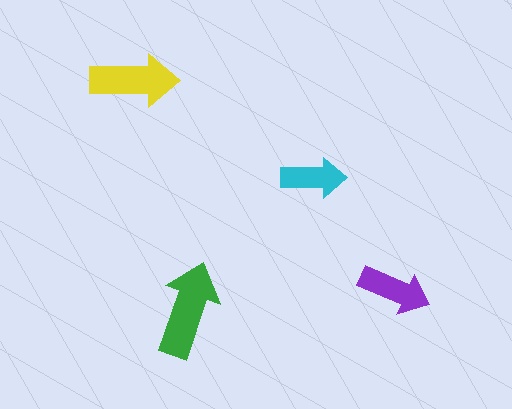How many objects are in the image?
There are 4 objects in the image.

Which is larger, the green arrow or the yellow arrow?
The green one.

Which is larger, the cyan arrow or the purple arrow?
The purple one.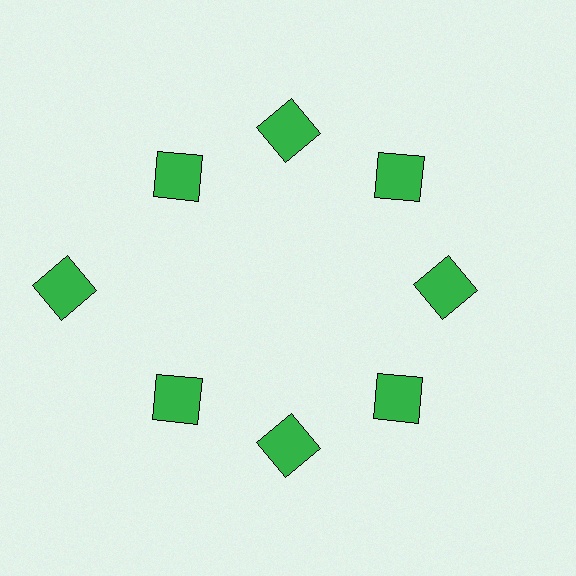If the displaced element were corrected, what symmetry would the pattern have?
It would have 8-fold rotational symmetry — the pattern would map onto itself every 45 degrees.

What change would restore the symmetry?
The symmetry would be restored by moving it inward, back onto the ring so that all 8 squares sit at equal angles and equal distance from the center.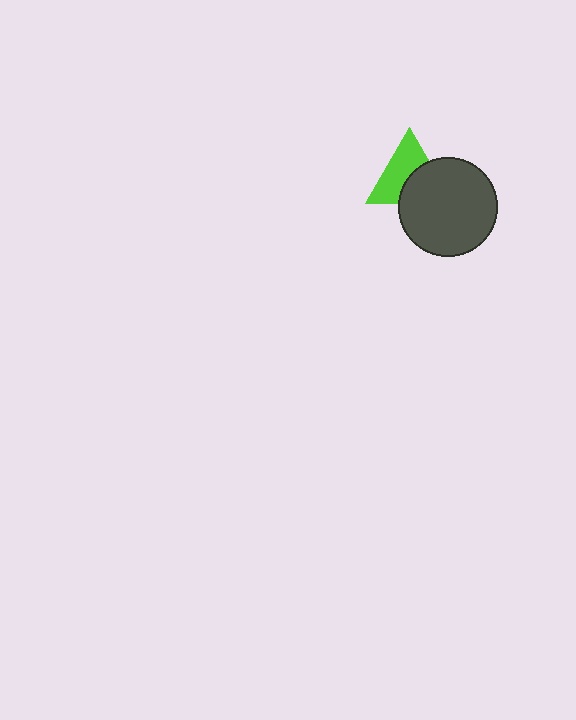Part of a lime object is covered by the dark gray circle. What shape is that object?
It is a triangle.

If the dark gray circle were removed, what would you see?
You would see the complete lime triangle.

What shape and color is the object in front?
The object in front is a dark gray circle.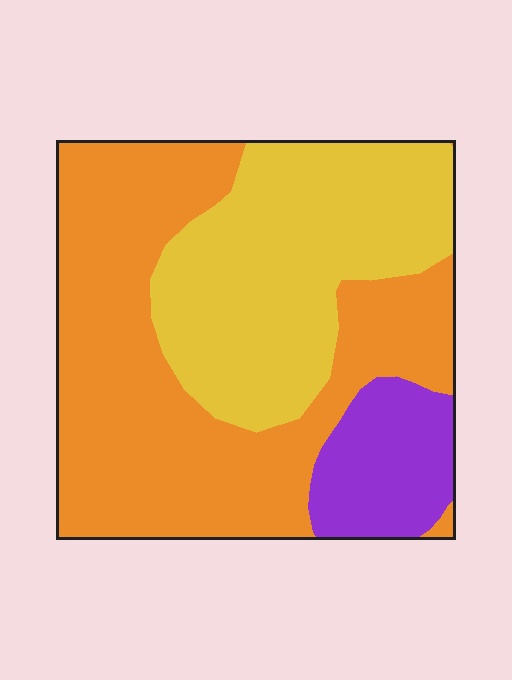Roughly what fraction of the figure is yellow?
Yellow covers around 35% of the figure.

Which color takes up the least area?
Purple, at roughly 10%.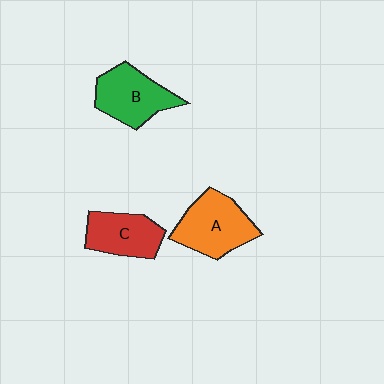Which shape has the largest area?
Shape A (orange).